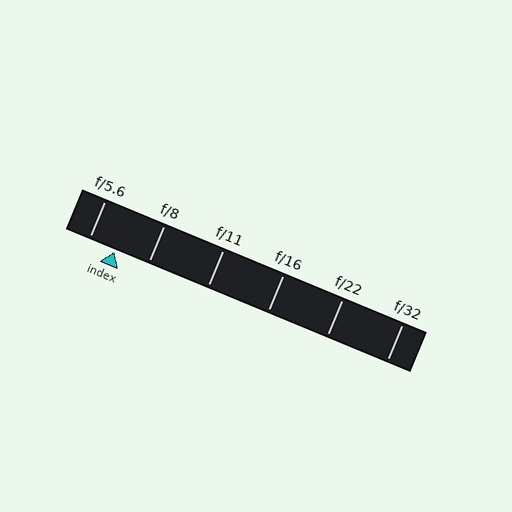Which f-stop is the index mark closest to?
The index mark is closest to f/5.6.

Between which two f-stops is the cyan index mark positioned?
The index mark is between f/5.6 and f/8.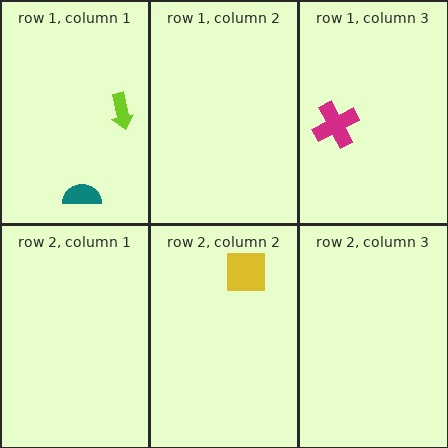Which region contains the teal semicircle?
The row 1, column 1 region.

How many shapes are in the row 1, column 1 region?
2.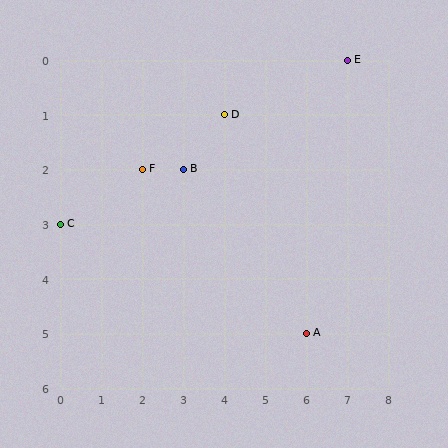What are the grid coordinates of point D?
Point D is at grid coordinates (4, 1).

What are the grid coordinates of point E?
Point E is at grid coordinates (7, 0).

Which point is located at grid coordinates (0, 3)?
Point C is at (0, 3).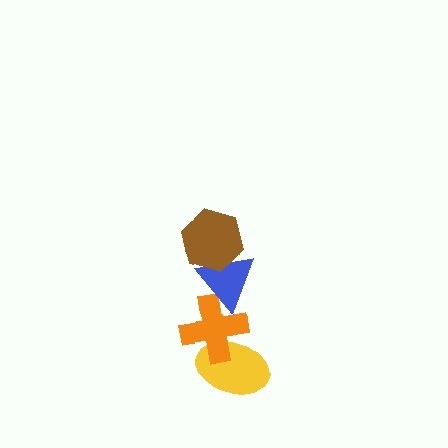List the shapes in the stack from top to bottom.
From top to bottom: the brown hexagon, the blue triangle, the orange cross, the yellow ellipse.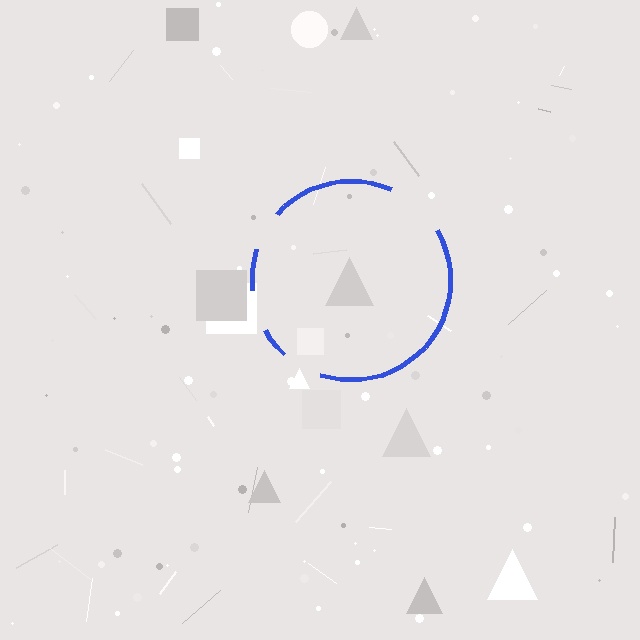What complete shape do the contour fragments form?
The contour fragments form a circle.